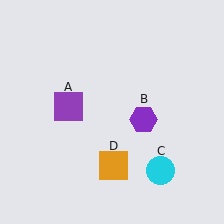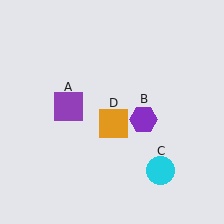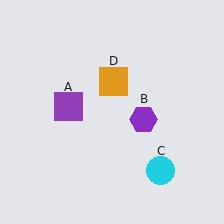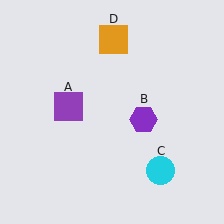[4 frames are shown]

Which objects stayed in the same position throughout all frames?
Purple square (object A) and purple hexagon (object B) and cyan circle (object C) remained stationary.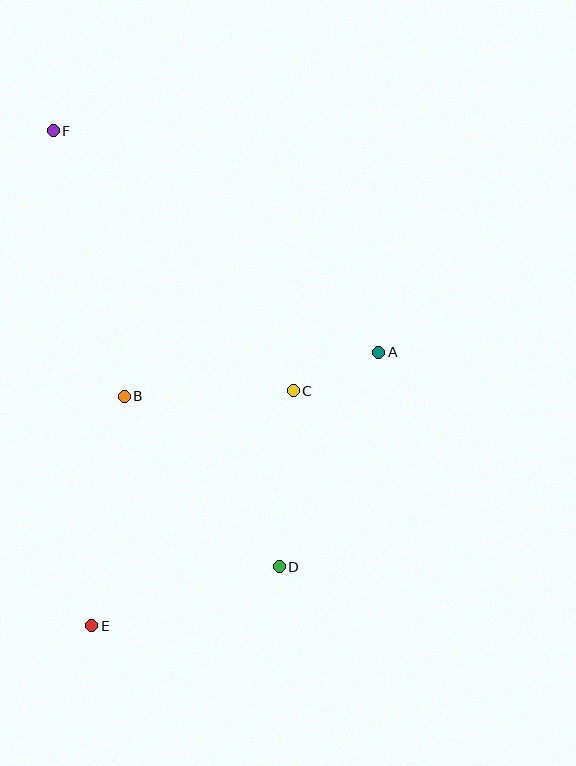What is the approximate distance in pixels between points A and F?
The distance between A and F is approximately 394 pixels.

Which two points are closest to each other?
Points A and C are closest to each other.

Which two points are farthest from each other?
Points E and F are farthest from each other.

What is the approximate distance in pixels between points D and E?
The distance between D and E is approximately 196 pixels.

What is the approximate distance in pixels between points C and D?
The distance between C and D is approximately 176 pixels.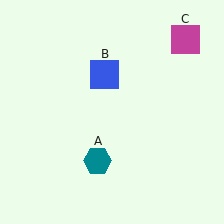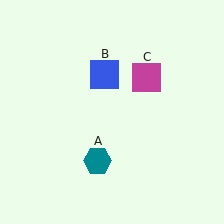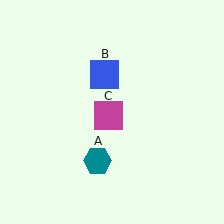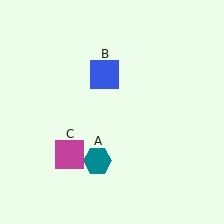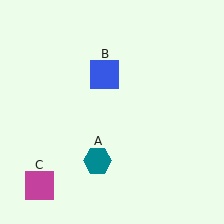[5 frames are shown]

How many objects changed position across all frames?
1 object changed position: magenta square (object C).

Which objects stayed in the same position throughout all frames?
Teal hexagon (object A) and blue square (object B) remained stationary.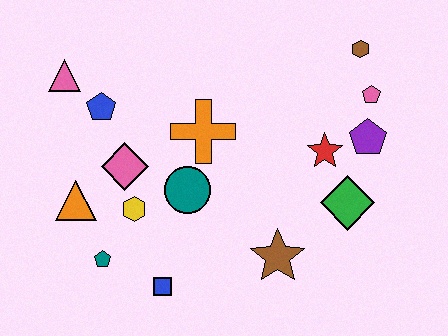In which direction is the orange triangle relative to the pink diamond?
The orange triangle is to the left of the pink diamond.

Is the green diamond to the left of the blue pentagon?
No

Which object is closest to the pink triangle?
The blue pentagon is closest to the pink triangle.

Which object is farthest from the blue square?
The brown hexagon is farthest from the blue square.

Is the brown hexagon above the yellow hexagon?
Yes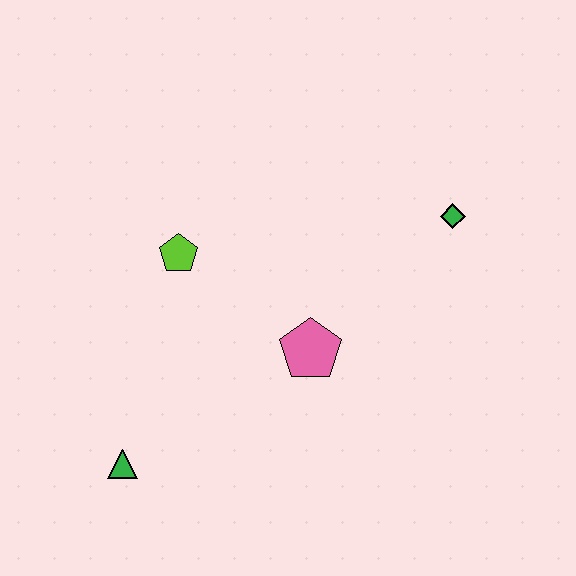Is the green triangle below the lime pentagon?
Yes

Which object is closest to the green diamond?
The pink pentagon is closest to the green diamond.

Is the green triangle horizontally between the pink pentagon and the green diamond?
No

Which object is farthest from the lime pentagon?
The green diamond is farthest from the lime pentagon.